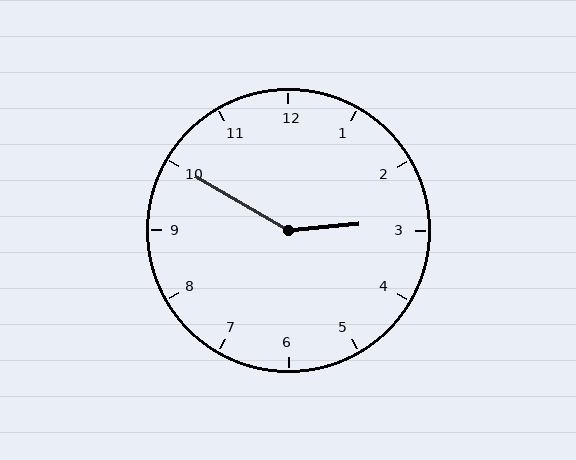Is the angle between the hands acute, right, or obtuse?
It is obtuse.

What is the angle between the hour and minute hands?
Approximately 145 degrees.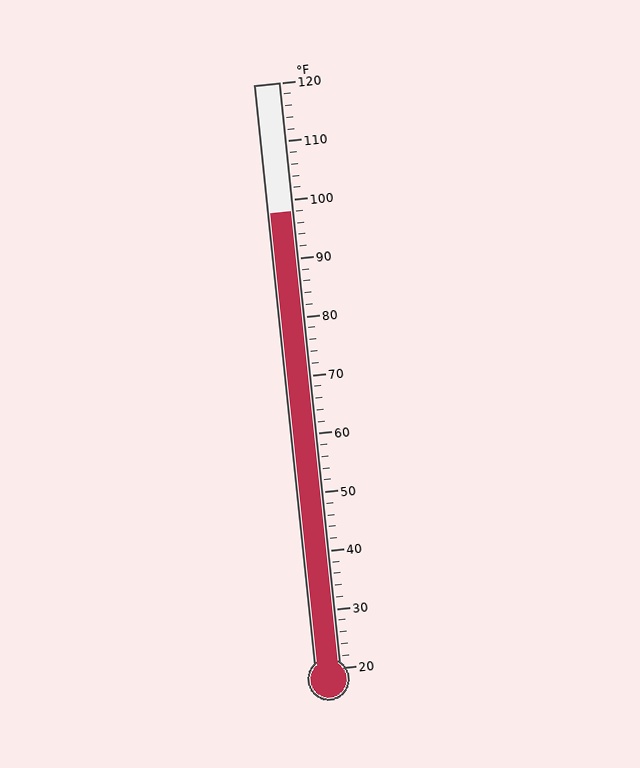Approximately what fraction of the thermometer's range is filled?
The thermometer is filled to approximately 80% of its range.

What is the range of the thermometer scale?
The thermometer scale ranges from 20°F to 120°F.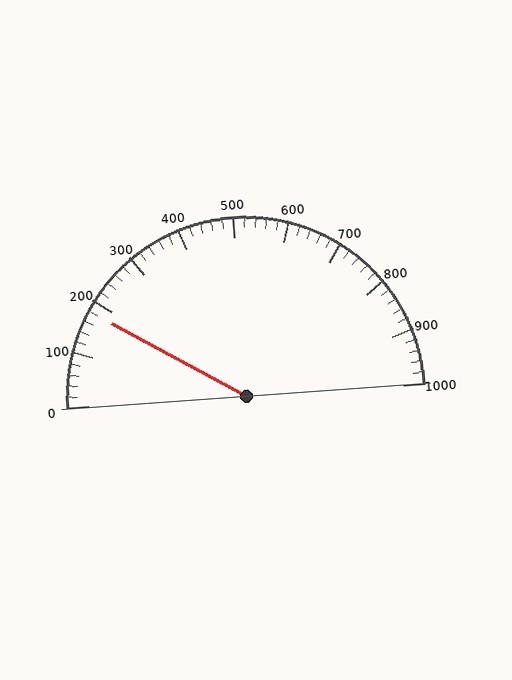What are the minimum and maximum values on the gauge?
The gauge ranges from 0 to 1000.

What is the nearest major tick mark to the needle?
The nearest major tick mark is 200.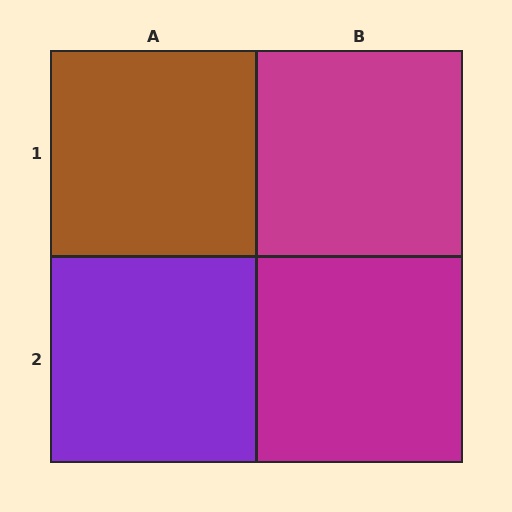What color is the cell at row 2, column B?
Magenta.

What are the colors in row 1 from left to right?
Brown, magenta.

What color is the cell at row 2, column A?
Purple.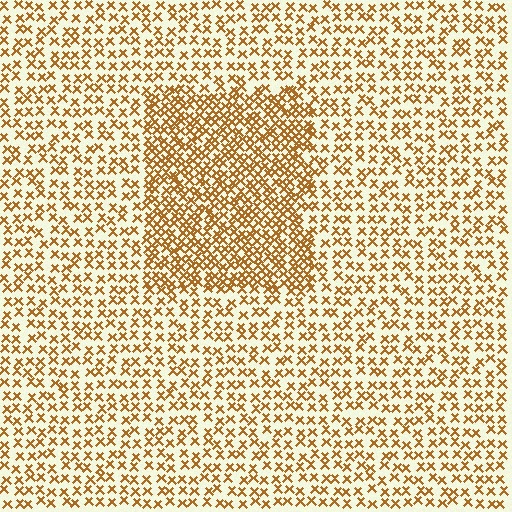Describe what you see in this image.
The image contains small brown elements arranged at two different densities. A rectangle-shaped region is visible where the elements are more densely packed than the surrounding area.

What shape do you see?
I see a rectangle.